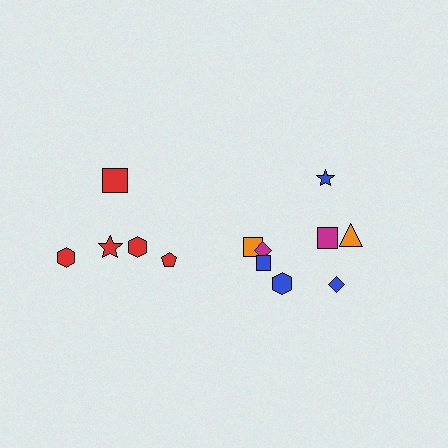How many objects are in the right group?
There are 8 objects.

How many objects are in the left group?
There are 5 objects.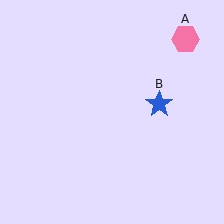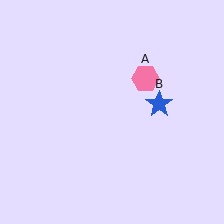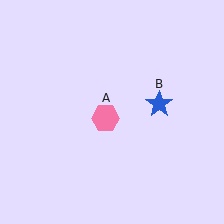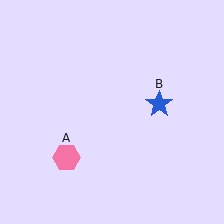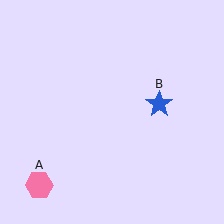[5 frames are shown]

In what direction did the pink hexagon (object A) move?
The pink hexagon (object A) moved down and to the left.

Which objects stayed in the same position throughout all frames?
Blue star (object B) remained stationary.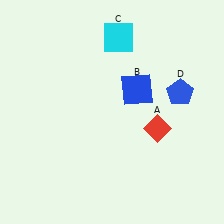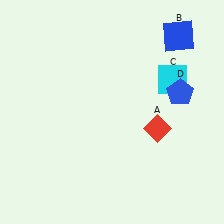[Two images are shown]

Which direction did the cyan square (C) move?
The cyan square (C) moved right.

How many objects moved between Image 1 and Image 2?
2 objects moved between the two images.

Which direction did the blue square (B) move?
The blue square (B) moved up.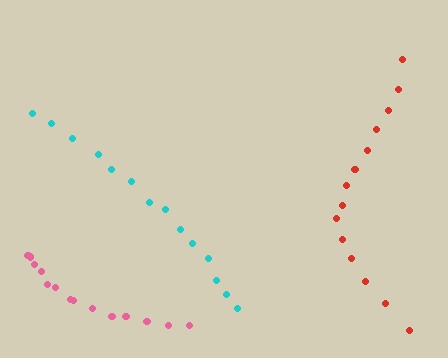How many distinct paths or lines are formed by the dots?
There are 3 distinct paths.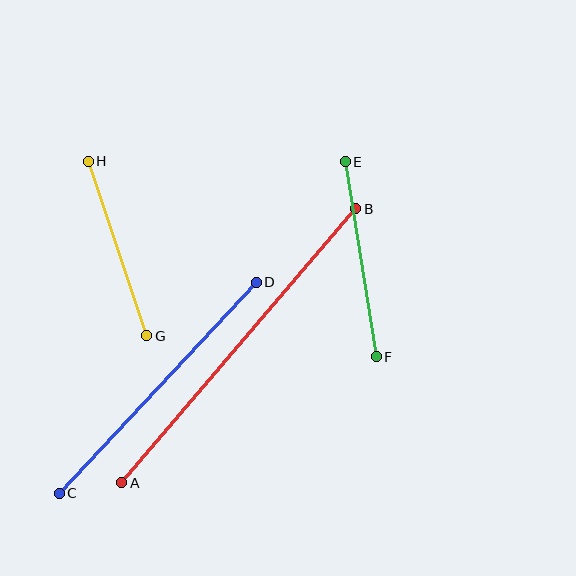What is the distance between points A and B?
The distance is approximately 360 pixels.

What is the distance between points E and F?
The distance is approximately 197 pixels.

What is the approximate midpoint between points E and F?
The midpoint is at approximately (361, 259) pixels.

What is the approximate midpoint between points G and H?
The midpoint is at approximately (117, 248) pixels.